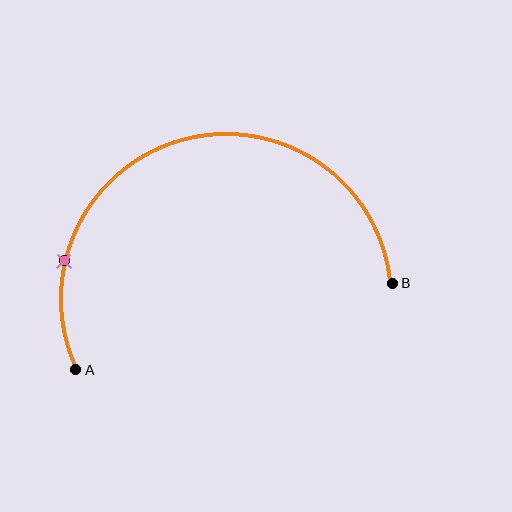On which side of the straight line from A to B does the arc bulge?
The arc bulges above the straight line connecting A and B.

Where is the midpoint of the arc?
The arc midpoint is the point on the curve farthest from the straight line joining A and B. It sits above that line.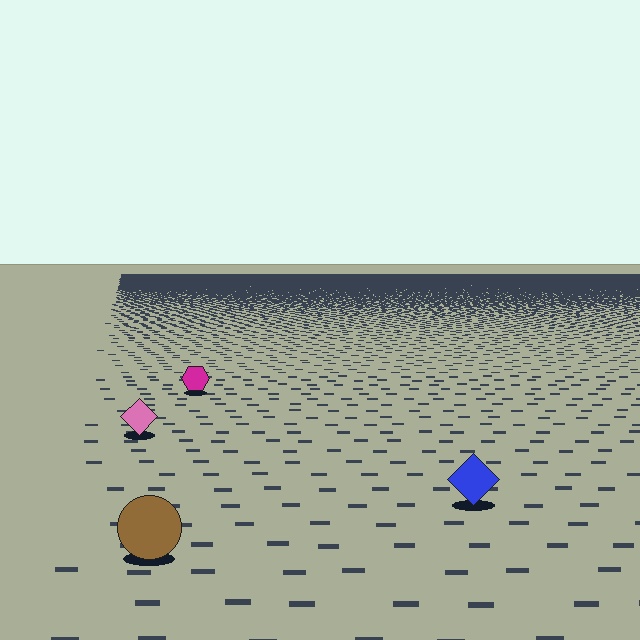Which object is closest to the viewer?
The brown circle is closest. The texture marks near it are larger and more spread out.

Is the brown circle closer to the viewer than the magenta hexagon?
Yes. The brown circle is closer — you can tell from the texture gradient: the ground texture is coarser near it.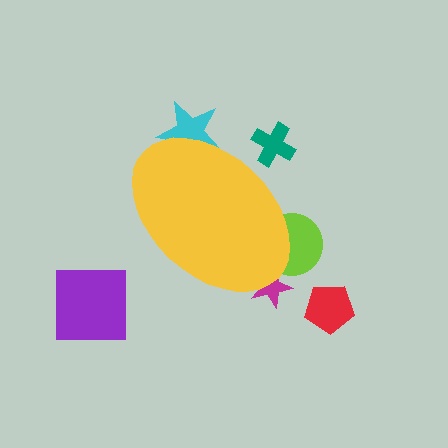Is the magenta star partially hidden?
Yes, the magenta star is partially hidden behind the yellow ellipse.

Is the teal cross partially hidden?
Yes, the teal cross is partially hidden behind the yellow ellipse.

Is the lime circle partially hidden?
Yes, the lime circle is partially hidden behind the yellow ellipse.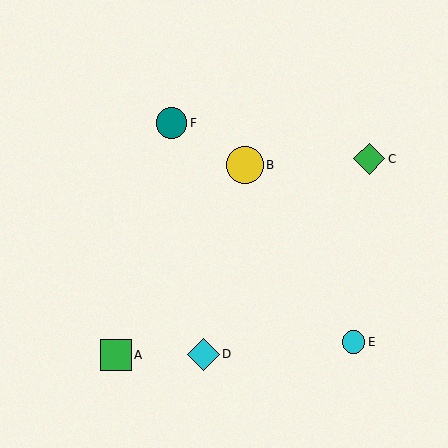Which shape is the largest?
The yellow circle (labeled B) is the largest.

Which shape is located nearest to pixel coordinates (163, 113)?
The teal circle (labeled F) at (172, 123) is nearest to that location.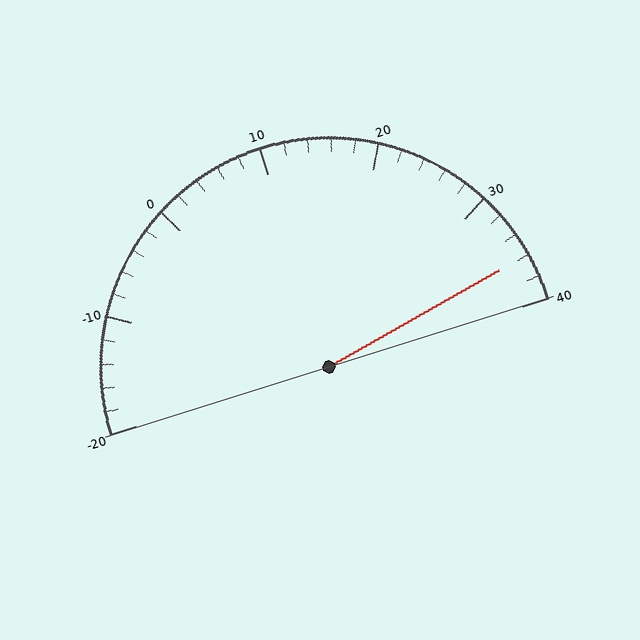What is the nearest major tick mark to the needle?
The nearest major tick mark is 40.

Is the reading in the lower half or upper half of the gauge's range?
The reading is in the upper half of the range (-20 to 40).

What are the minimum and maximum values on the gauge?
The gauge ranges from -20 to 40.